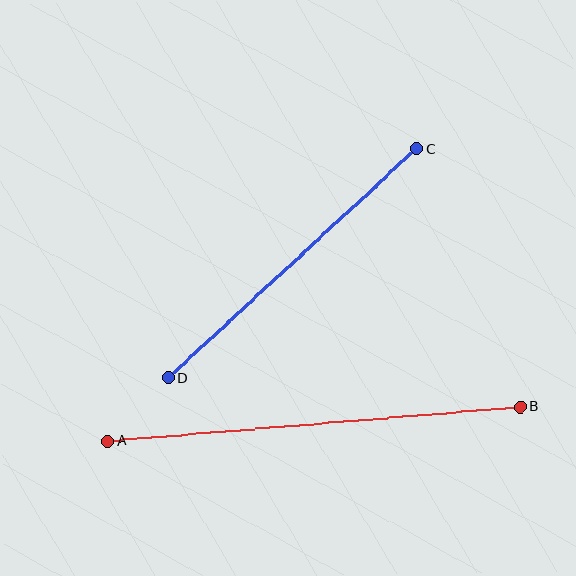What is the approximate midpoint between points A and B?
The midpoint is at approximately (314, 424) pixels.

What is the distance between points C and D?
The distance is approximately 337 pixels.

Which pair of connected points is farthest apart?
Points A and B are farthest apart.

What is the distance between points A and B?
The distance is approximately 414 pixels.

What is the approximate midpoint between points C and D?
The midpoint is at approximately (293, 263) pixels.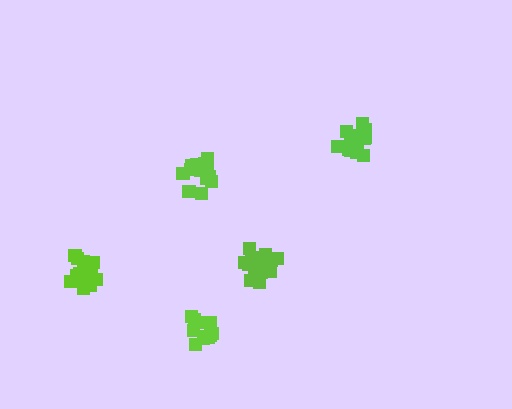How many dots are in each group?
Group 1: 16 dots, Group 2: 18 dots, Group 3: 17 dots, Group 4: 16 dots, Group 5: 13 dots (80 total).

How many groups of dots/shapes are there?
There are 5 groups.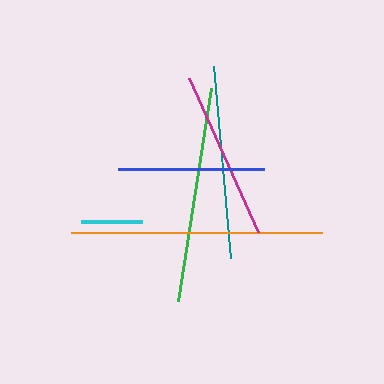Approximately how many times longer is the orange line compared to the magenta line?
The orange line is approximately 1.5 times the length of the magenta line.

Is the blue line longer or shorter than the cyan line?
The blue line is longer than the cyan line.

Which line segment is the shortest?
The cyan line is the shortest at approximately 61 pixels.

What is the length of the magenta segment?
The magenta segment is approximately 169 pixels long.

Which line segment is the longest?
The orange line is the longest at approximately 250 pixels.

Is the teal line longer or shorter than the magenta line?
The teal line is longer than the magenta line.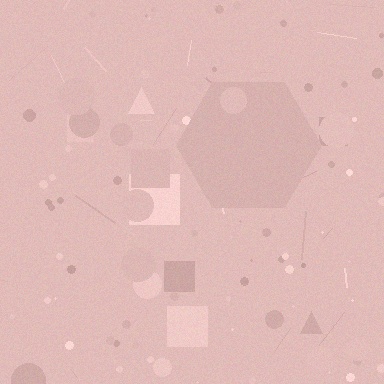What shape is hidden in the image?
A hexagon is hidden in the image.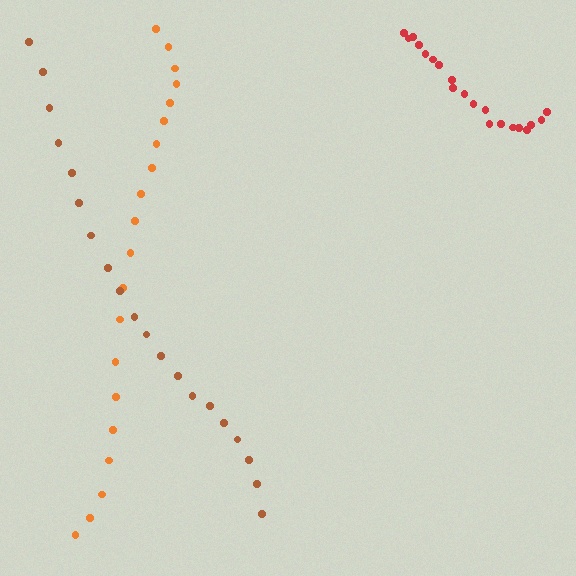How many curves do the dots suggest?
There are 3 distinct paths.